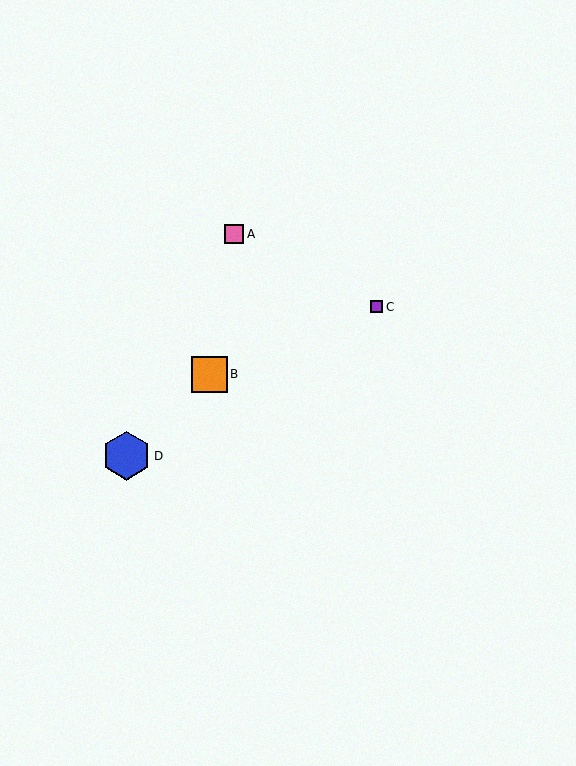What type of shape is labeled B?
Shape B is an orange square.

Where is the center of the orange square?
The center of the orange square is at (210, 374).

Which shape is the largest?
The blue hexagon (labeled D) is the largest.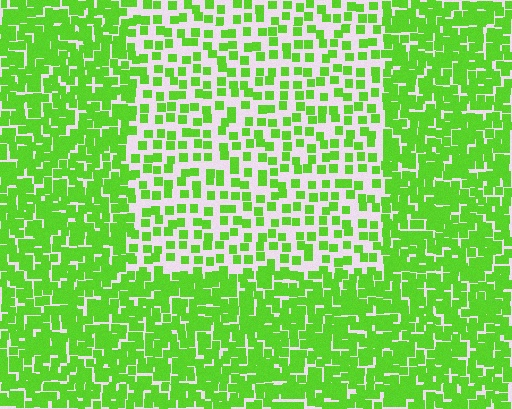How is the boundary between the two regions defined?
The boundary is defined by a change in element density (approximately 2.2x ratio). All elements are the same color, size, and shape.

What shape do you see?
I see a rectangle.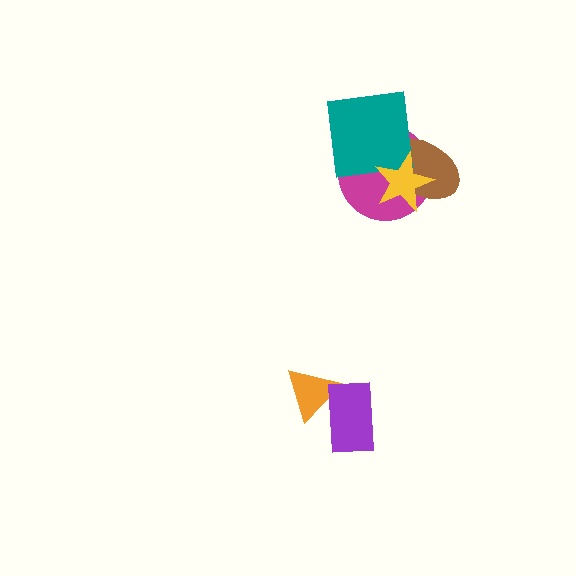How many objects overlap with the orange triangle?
1 object overlaps with the orange triangle.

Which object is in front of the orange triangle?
The purple rectangle is in front of the orange triangle.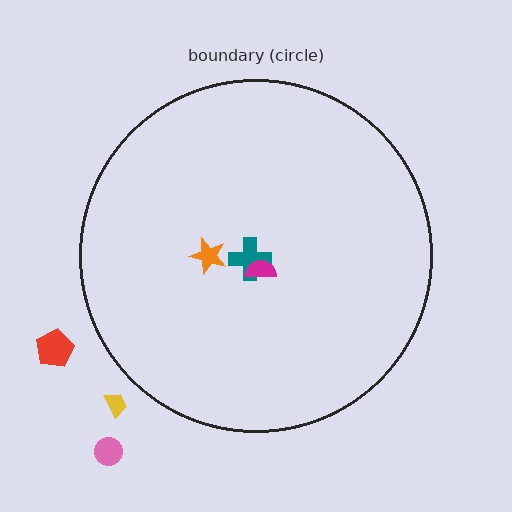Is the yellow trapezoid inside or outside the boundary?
Outside.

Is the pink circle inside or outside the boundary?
Outside.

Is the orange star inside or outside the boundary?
Inside.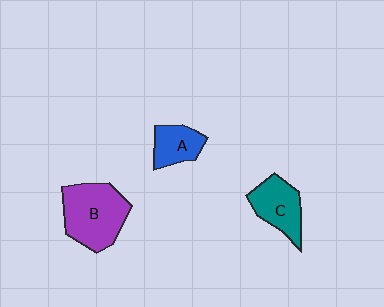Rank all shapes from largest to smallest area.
From largest to smallest: B (purple), C (teal), A (blue).